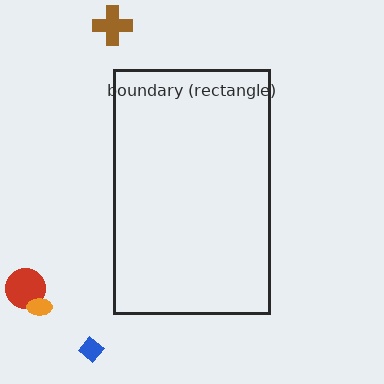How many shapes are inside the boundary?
0 inside, 4 outside.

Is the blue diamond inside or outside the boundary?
Outside.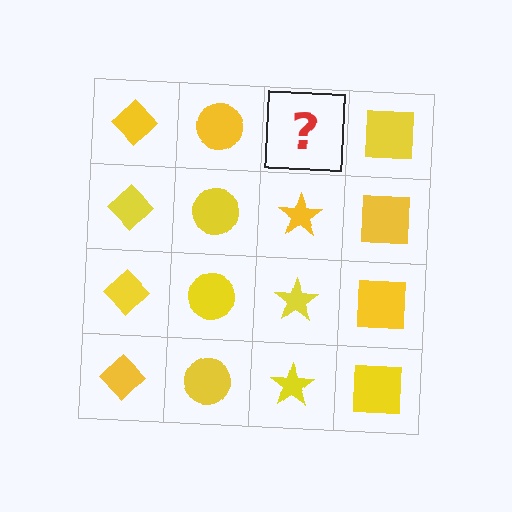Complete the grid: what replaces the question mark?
The question mark should be replaced with a yellow star.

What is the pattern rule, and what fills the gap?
The rule is that each column has a consistent shape. The gap should be filled with a yellow star.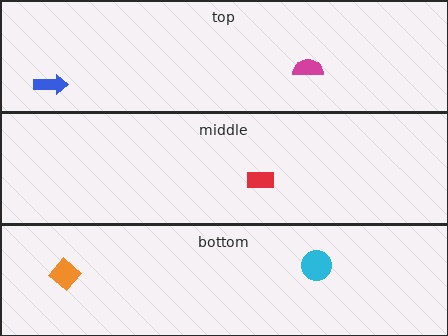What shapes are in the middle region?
The red rectangle.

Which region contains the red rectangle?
The middle region.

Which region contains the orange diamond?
The bottom region.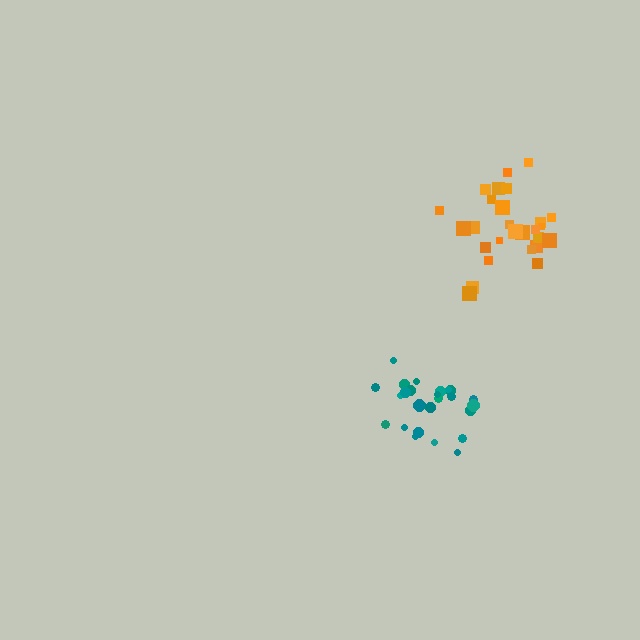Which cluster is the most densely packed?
Teal.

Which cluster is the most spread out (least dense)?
Orange.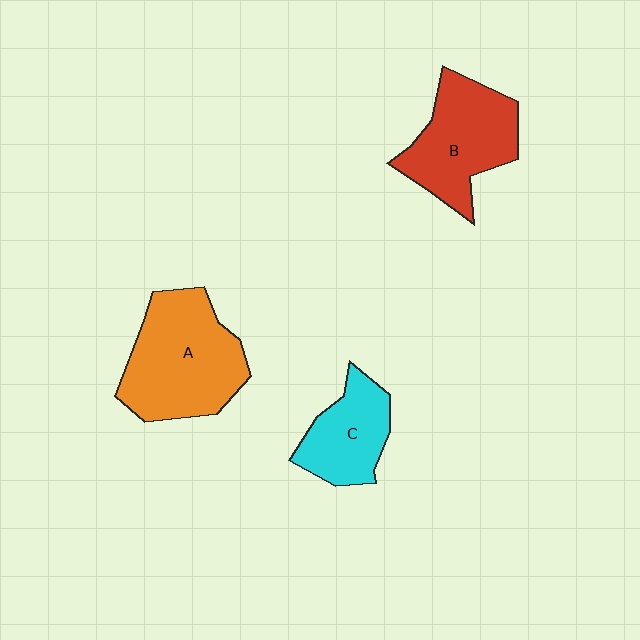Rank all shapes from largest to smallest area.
From largest to smallest: A (orange), B (red), C (cyan).